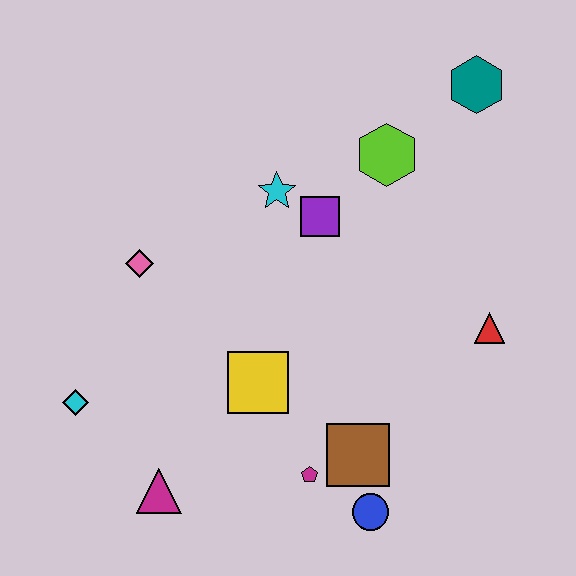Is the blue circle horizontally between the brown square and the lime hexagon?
Yes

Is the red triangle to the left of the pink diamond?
No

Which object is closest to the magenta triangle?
The cyan diamond is closest to the magenta triangle.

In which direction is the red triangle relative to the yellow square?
The red triangle is to the right of the yellow square.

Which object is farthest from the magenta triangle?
The teal hexagon is farthest from the magenta triangle.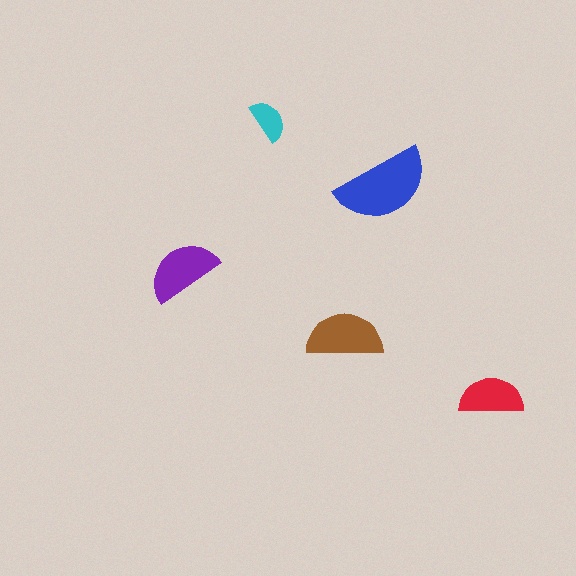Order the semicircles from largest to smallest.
the blue one, the brown one, the purple one, the red one, the cyan one.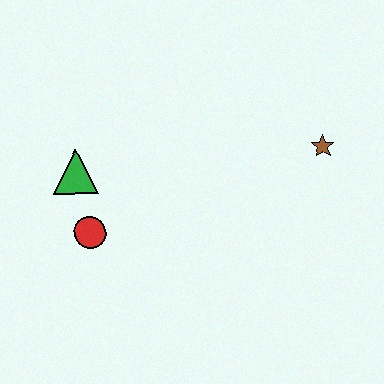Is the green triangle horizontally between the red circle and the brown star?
No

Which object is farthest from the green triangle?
The brown star is farthest from the green triangle.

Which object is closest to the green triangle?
The red circle is closest to the green triangle.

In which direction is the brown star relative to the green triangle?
The brown star is to the right of the green triangle.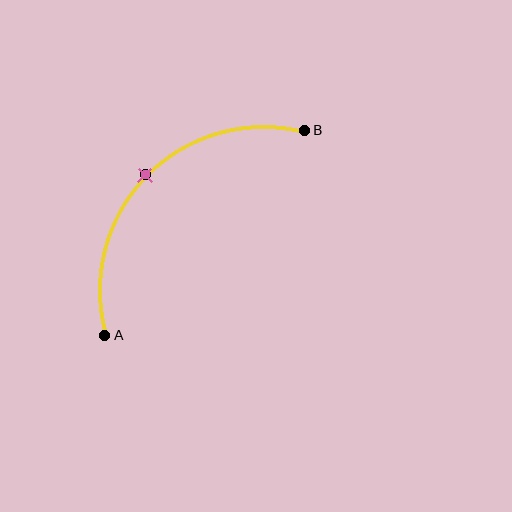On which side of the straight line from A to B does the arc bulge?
The arc bulges above and to the left of the straight line connecting A and B.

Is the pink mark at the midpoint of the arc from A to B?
Yes. The pink mark lies on the arc at equal arc-length from both A and B — it is the arc midpoint.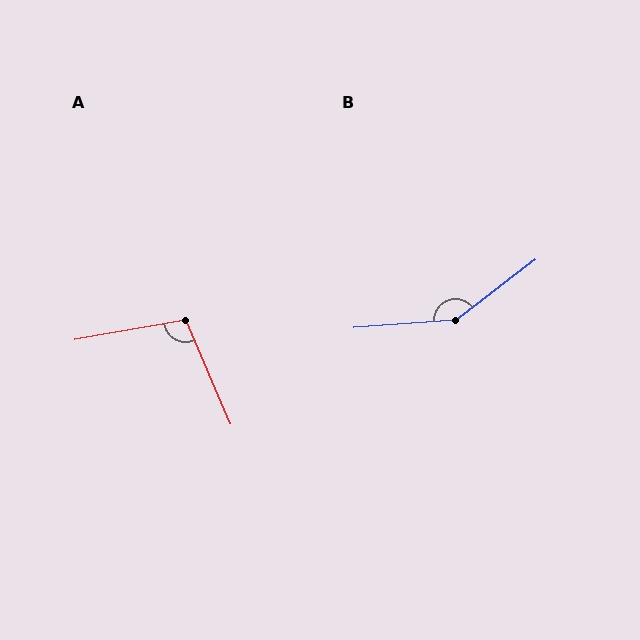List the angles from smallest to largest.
A (103°), B (147°).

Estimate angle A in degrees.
Approximately 103 degrees.